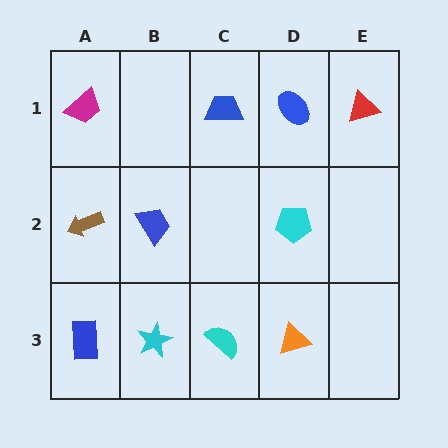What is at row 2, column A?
A brown arrow.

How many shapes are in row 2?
3 shapes.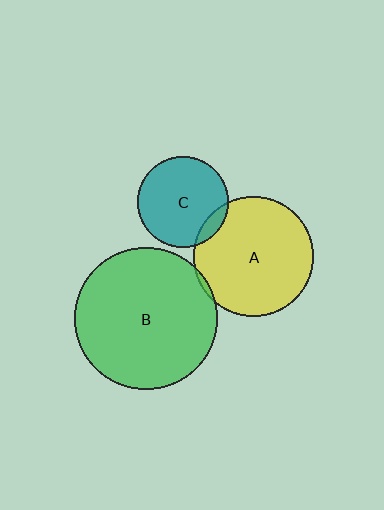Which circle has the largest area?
Circle B (green).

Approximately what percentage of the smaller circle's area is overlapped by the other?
Approximately 5%.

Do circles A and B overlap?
Yes.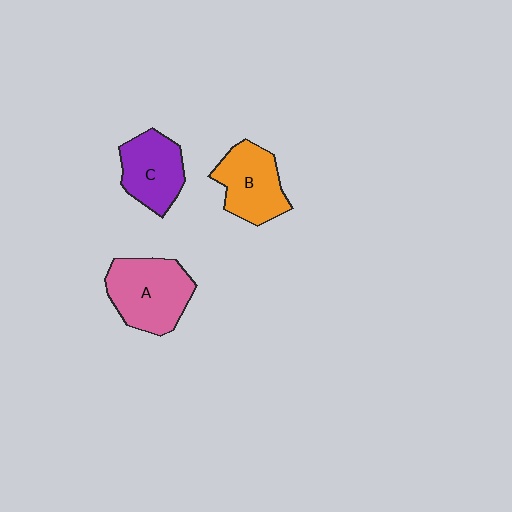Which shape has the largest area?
Shape A (pink).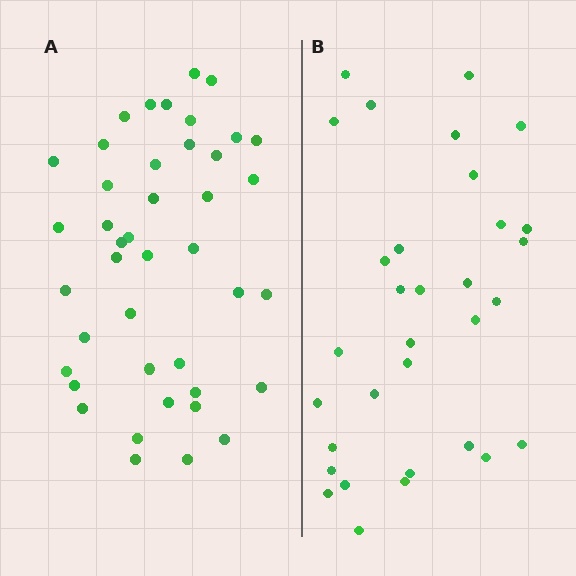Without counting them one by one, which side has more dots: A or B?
Region A (the left region) has more dots.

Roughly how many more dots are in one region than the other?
Region A has roughly 10 or so more dots than region B.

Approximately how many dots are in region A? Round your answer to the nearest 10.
About 40 dots. (The exact count is 42, which rounds to 40.)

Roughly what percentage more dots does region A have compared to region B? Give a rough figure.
About 30% more.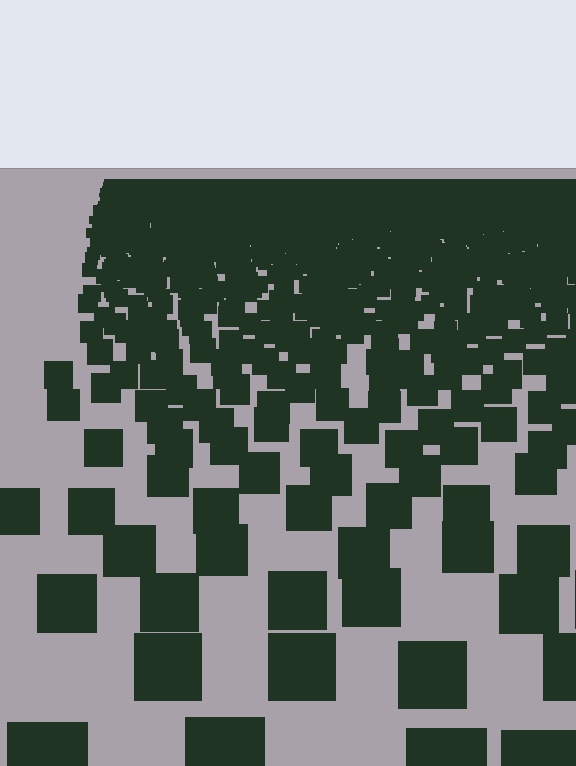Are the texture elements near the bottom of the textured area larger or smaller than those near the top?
Larger. Near the bottom, elements are closer to the viewer and appear at a bigger on-screen size.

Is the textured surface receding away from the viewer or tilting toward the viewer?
The surface is receding away from the viewer. Texture elements get smaller and denser toward the top.